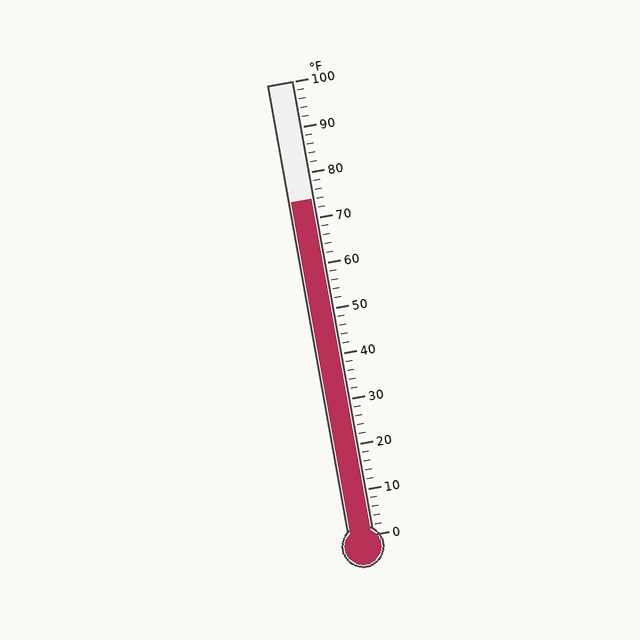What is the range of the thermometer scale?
The thermometer scale ranges from 0°F to 100°F.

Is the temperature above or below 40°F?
The temperature is above 40°F.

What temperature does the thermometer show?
The thermometer shows approximately 74°F.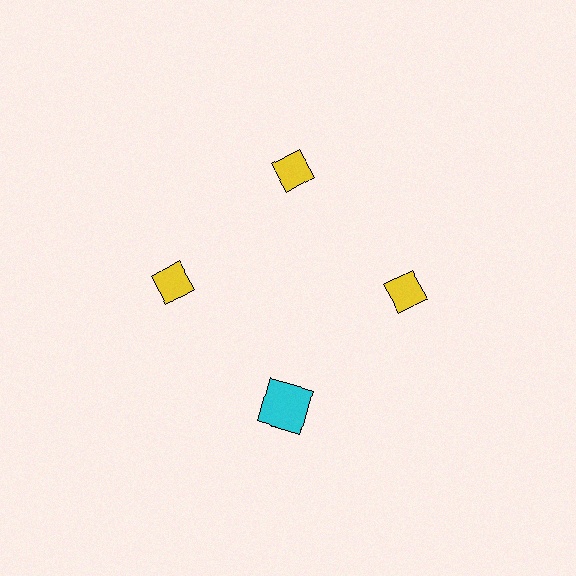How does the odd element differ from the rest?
It differs in both color (cyan instead of yellow) and shape (square instead of diamond).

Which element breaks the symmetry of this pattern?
The cyan square at roughly the 6 o'clock position breaks the symmetry. All other shapes are yellow diamonds.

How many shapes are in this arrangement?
There are 4 shapes arranged in a ring pattern.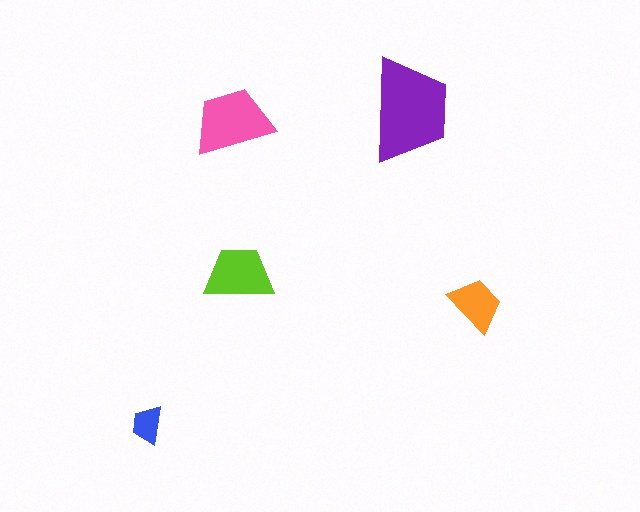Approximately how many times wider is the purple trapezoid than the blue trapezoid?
About 2.5 times wider.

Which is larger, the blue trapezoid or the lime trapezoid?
The lime one.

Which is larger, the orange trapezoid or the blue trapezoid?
The orange one.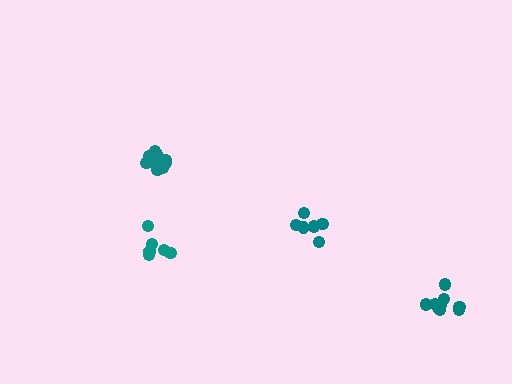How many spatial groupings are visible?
There are 4 spatial groupings.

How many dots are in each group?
Group 1: 6 dots, Group 2: 6 dots, Group 3: 9 dots, Group 4: 12 dots (33 total).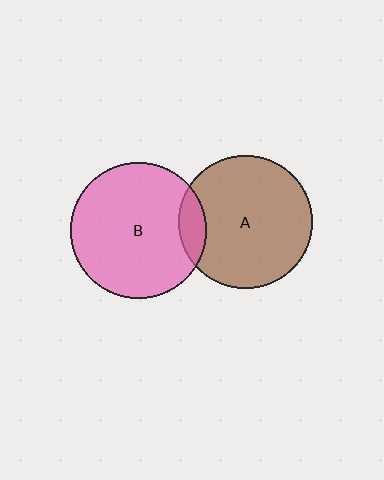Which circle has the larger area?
Circle B (pink).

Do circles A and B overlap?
Yes.